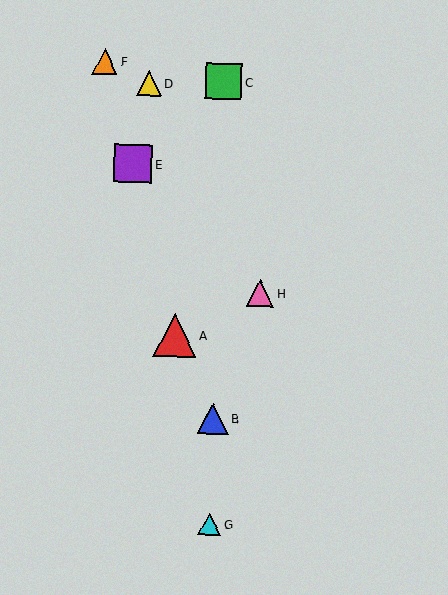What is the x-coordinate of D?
Object D is at x≈149.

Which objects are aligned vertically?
Objects B, C, G are aligned vertically.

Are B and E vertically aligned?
No, B is at x≈213 and E is at x≈133.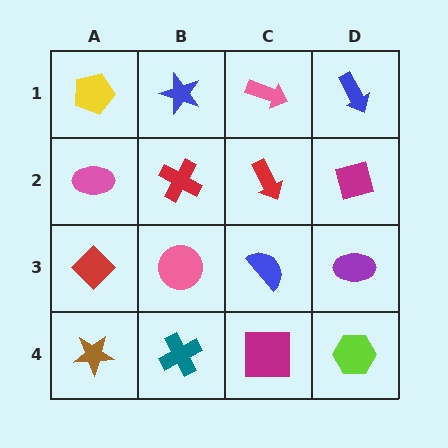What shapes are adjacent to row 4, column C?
A blue semicircle (row 3, column C), a teal cross (row 4, column B), a lime hexagon (row 4, column D).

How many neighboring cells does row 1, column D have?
2.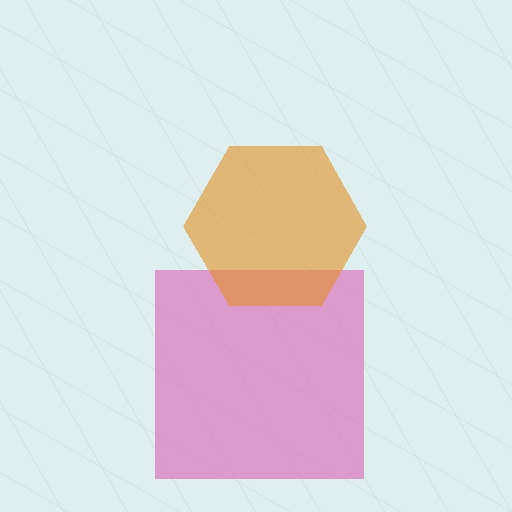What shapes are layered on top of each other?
The layered shapes are: a pink square, an orange hexagon.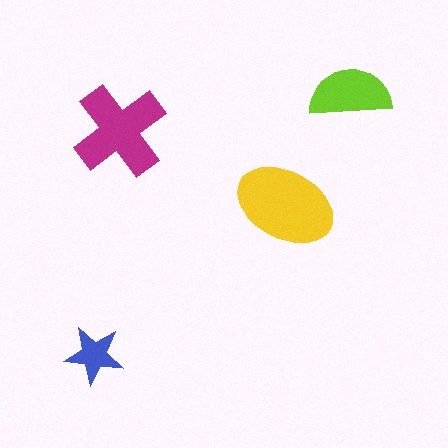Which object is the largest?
The yellow ellipse.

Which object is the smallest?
The blue star.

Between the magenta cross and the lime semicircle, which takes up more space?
The magenta cross.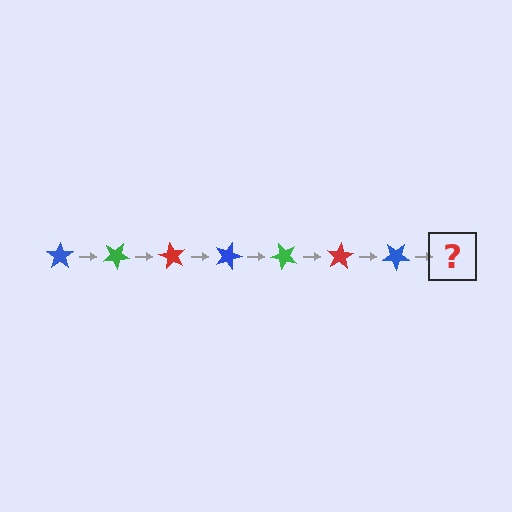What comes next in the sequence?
The next element should be a green star, rotated 210 degrees from the start.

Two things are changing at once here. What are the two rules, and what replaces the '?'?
The two rules are that it rotates 30 degrees each step and the color cycles through blue, green, and red. The '?' should be a green star, rotated 210 degrees from the start.